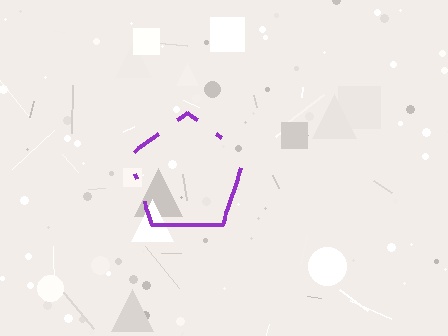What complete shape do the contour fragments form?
The contour fragments form a pentagon.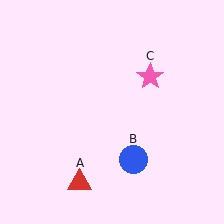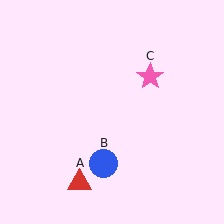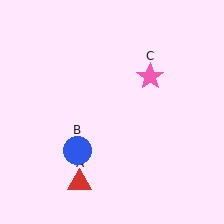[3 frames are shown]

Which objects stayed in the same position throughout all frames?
Red triangle (object A) and pink star (object C) remained stationary.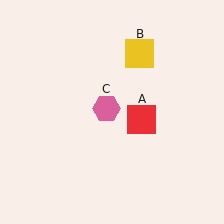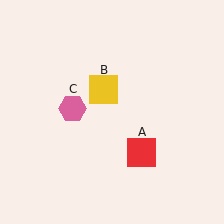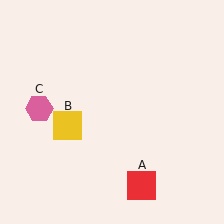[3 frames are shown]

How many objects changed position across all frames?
3 objects changed position: red square (object A), yellow square (object B), pink hexagon (object C).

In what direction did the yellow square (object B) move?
The yellow square (object B) moved down and to the left.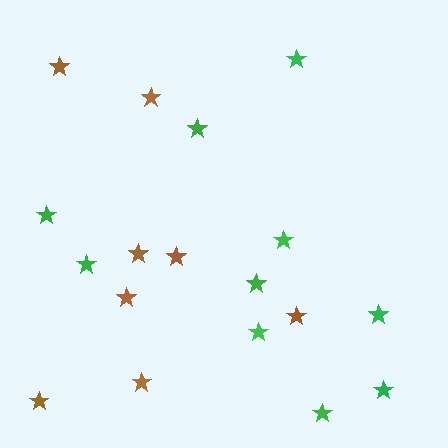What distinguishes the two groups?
There are 2 groups: one group of brown stars (8) and one group of green stars (10).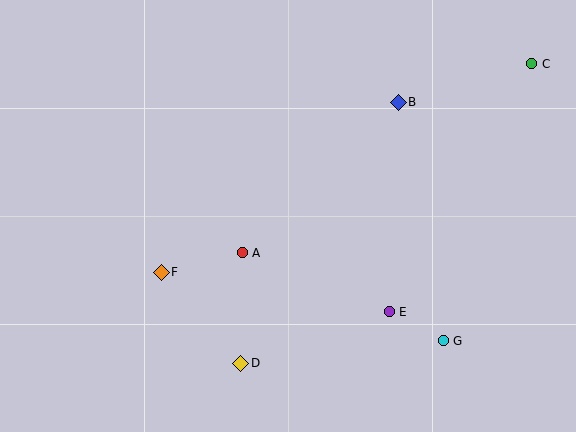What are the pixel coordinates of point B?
Point B is at (398, 102).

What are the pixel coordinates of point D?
Point D is at (241, 363).